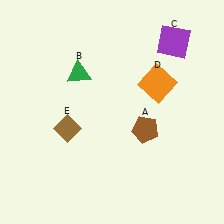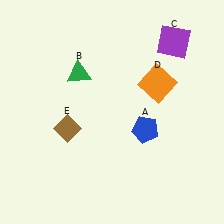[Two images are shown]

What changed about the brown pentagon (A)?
In Image 1, A is brown. In Image 2, it changed to blue.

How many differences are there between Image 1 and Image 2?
There is 1 difference between the two images.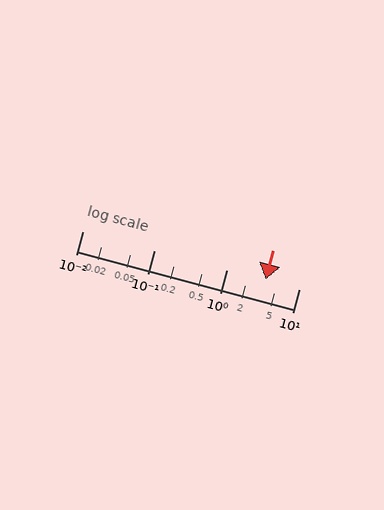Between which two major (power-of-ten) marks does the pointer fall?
The pointer is between 1 and 10.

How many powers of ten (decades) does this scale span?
The scale spans 3 decades, from 0.01 to 10.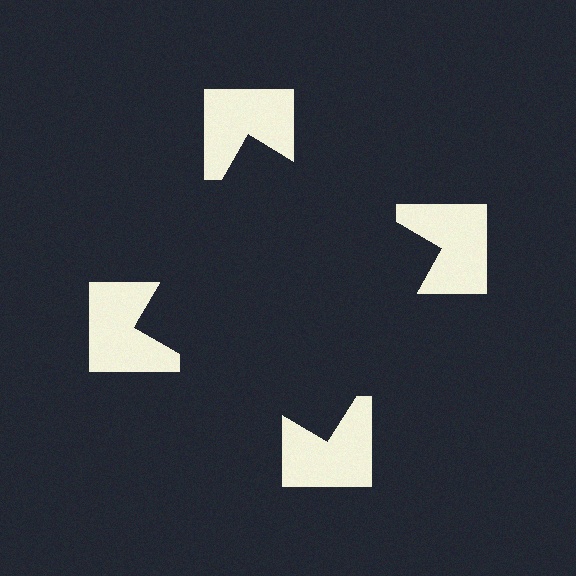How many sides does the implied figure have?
4 sides.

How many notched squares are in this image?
There are 4 — one at each vertex of the illusory square.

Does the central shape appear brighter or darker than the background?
It typically appears slightly darker than the background, even though no actual brightness change is drawn.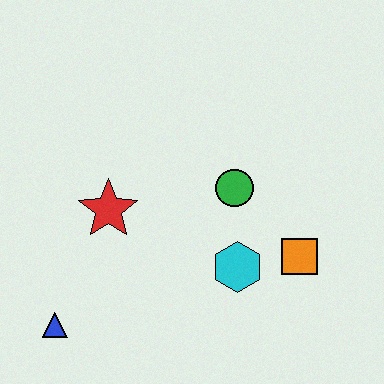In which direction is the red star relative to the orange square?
The red star is to the left of the orange square.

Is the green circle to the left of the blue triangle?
No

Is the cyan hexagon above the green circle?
No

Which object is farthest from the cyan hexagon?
The blue triangle is farthest from the cyan hexagon.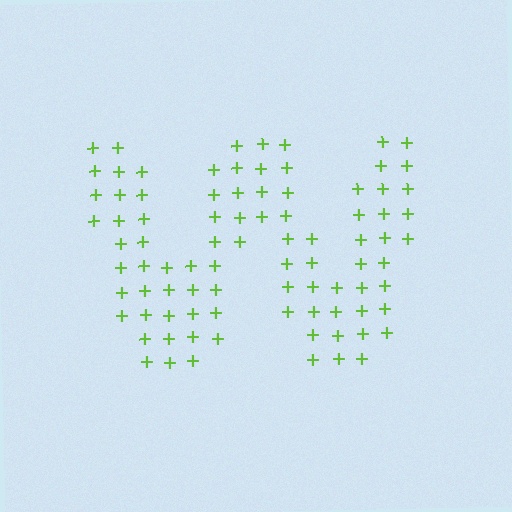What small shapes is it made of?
It is made of small plus signs.